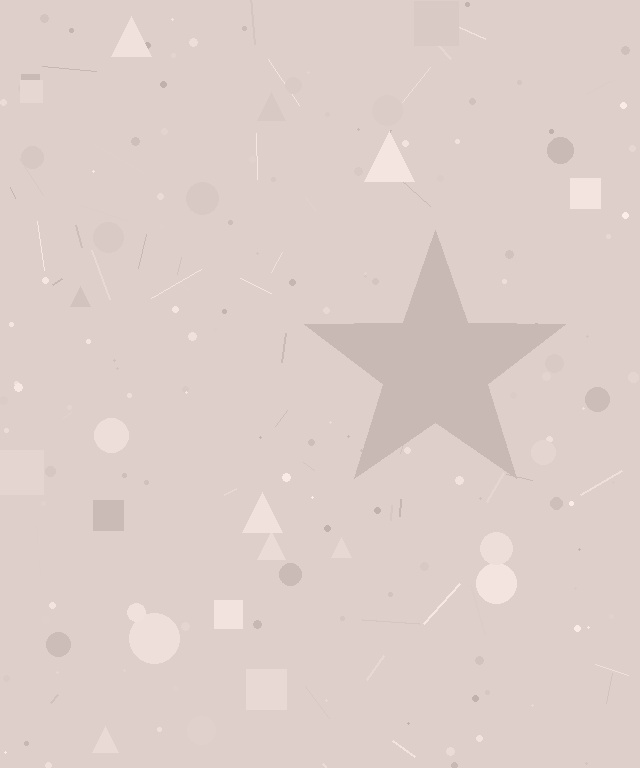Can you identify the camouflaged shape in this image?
The camouflaged shape is a star.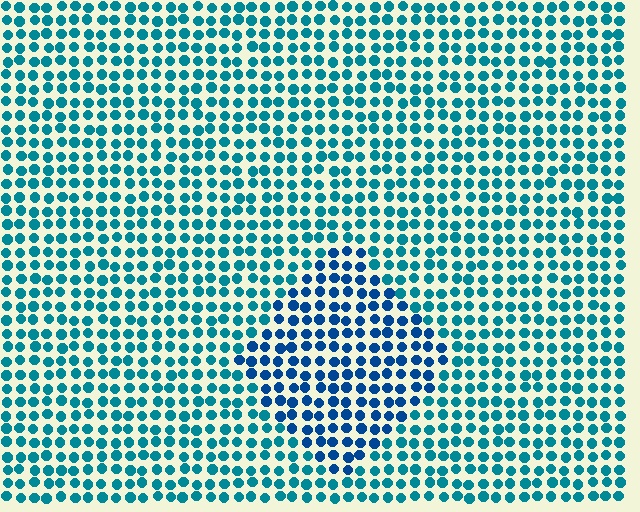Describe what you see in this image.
The image is filled with small teal elements in a uniform arrangement. A diamond-shaped region is visible where the elements are tinted to a slightly different hue, forming a subtle color boundary.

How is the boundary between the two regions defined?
The boundary is defined purely by a slight shift in hue (about 26 degrees). Spacing, size, and orientation are identical on both sides.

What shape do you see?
I see a diamond.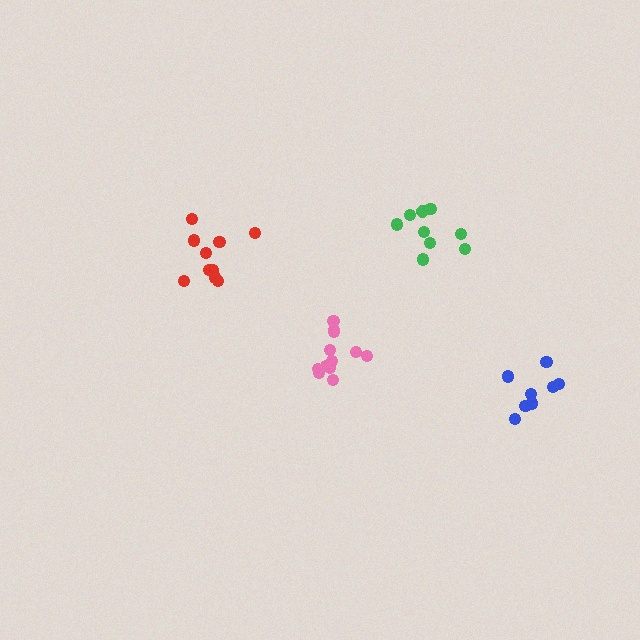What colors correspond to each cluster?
The clusters are colored: green, blue, red, pink.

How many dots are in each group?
Group 1: 9 dots, Group 2: 8 dots, Group 3: 10 dots, Group 4: 12 dots (39 total).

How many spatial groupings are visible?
There are 4 spatial groupings.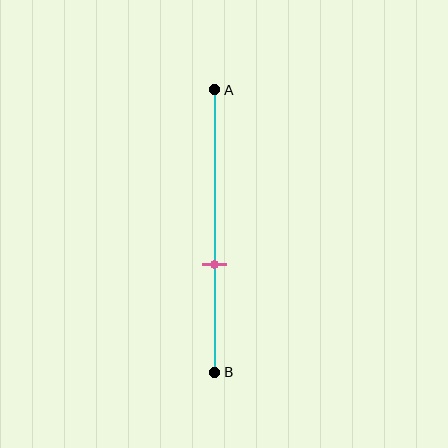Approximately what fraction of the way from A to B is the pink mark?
The pink mark is approximately 60% of the way from A to B.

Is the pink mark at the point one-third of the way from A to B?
No, the mark is at about 60% from A, not at the 33% one-third point.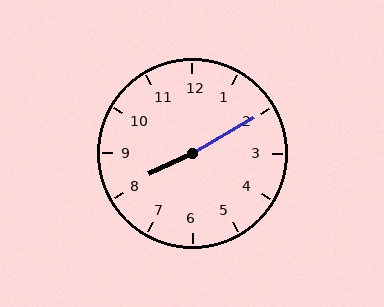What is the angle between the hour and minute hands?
Approximately 175 degrees.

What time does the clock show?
8:10.